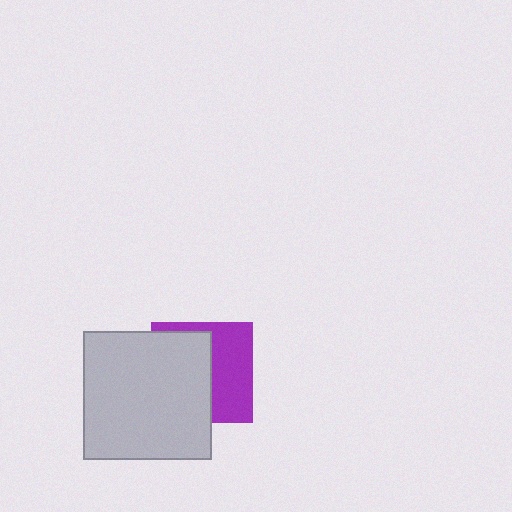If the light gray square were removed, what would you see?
You would see the complete purple square.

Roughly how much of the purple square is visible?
About half of it is visible (roughly 47%).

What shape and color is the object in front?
The object in front is a light gray square.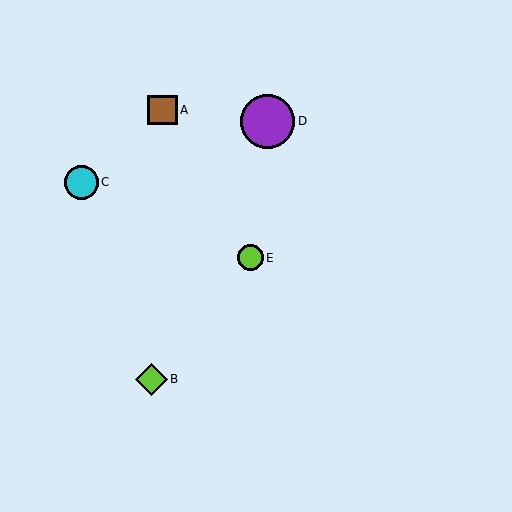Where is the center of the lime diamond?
The center of the lime diamond is at (151, 379).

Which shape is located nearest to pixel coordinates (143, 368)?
The lime diamond (labeled B) at (151, 379) is nearest to that location.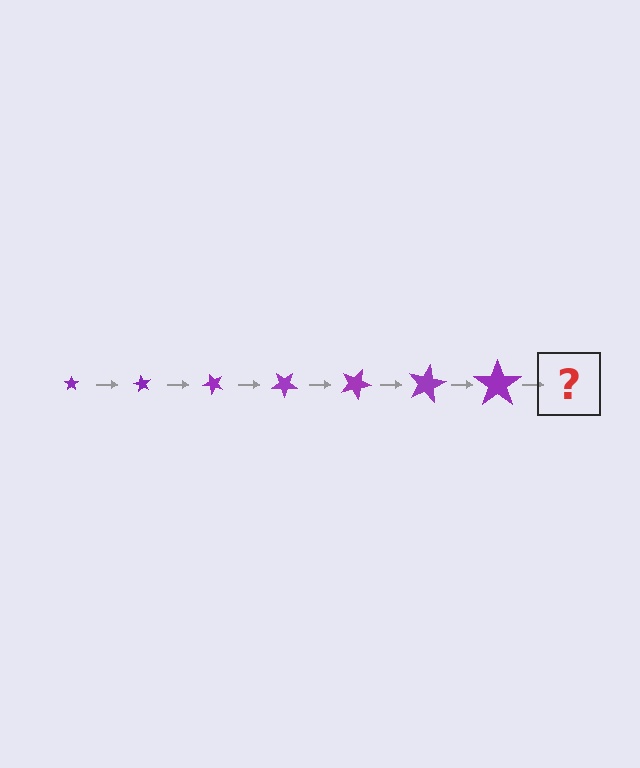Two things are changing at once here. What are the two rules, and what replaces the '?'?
The two rules are that the star grows larger each step and it rotates 60 degrees each step. The '?' should be a star, larger than the previous one and rotated 420 degrees from the start.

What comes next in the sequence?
The next element should be a star, larger than the previous one and rotated 420 degrees from the start.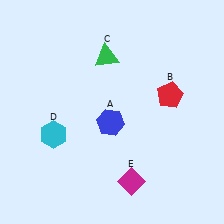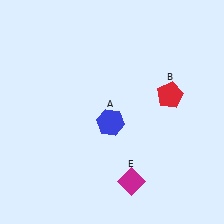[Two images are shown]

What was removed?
The cyan hexagon (D), the green triangle (C) were removed in Image 2.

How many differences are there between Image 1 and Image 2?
There are 2 differences between the two images.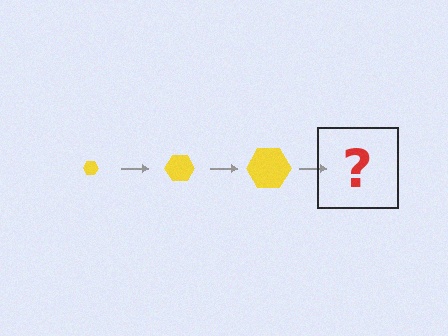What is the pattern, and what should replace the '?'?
The pattern is that the hexagon gets progressively larger each step. The '?' should be a yellow hexagon, larger than the previous one.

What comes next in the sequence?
The next element should be a yellow hexagon, larger than the previous one.